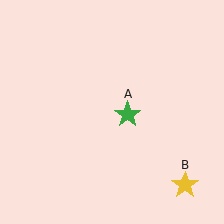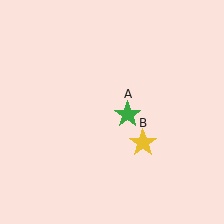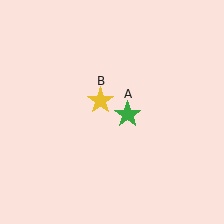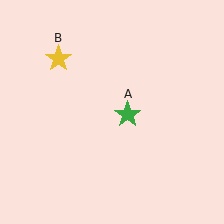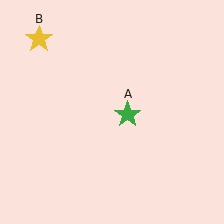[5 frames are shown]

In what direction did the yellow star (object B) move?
The yellow star (object B) moved up and to the left.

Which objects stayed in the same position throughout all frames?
Green star (object A) remained stationary.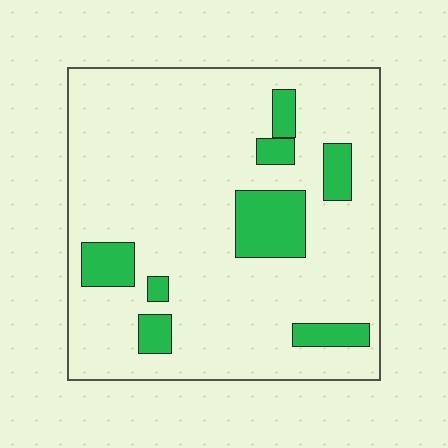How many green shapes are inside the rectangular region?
8.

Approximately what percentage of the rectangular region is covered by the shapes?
Approximately 15%.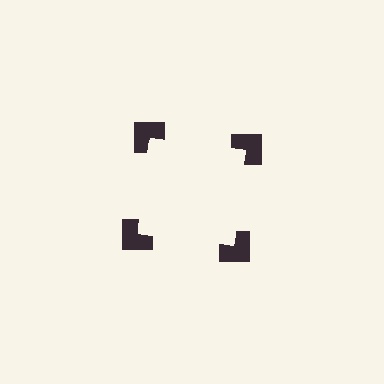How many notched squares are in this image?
There are 4 — one at each vertex of the illusory square.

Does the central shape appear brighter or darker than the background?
It typically appears slightly brighter than the background, even though no actual brightness change is drawn.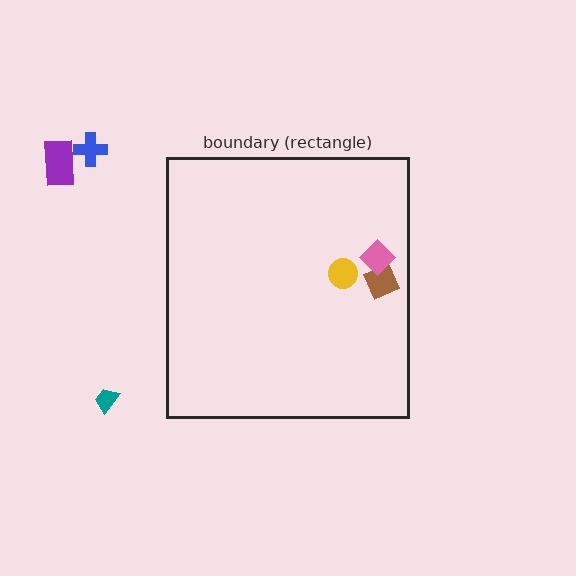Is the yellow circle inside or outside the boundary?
Inside.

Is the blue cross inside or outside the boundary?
Outside.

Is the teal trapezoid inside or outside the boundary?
Outside.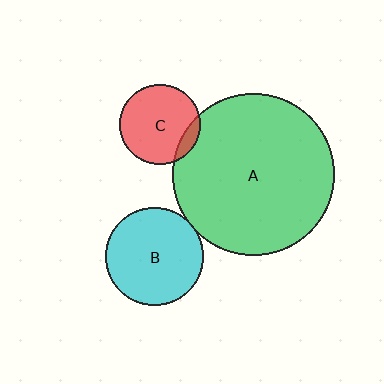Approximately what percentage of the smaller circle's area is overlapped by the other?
Approximately 5%.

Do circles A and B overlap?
Yes.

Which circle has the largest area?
Circle A (green).